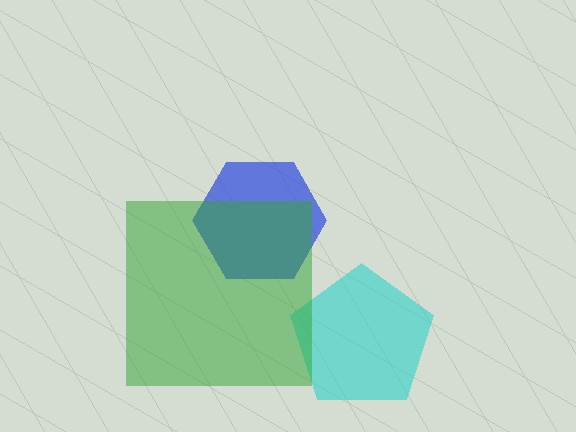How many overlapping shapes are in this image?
There are 3 overlapping shapes in the image.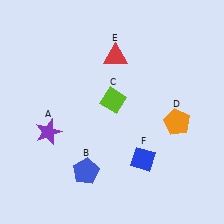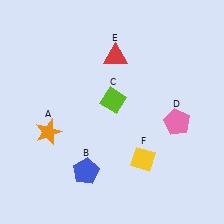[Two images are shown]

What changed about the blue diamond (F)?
In Image 1, F is blue. In Image 2, it changed to yellow.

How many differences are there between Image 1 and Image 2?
There are 3 differences between the two images.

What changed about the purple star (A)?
In Image 1, A is purple. In Image 2, it changed to orange.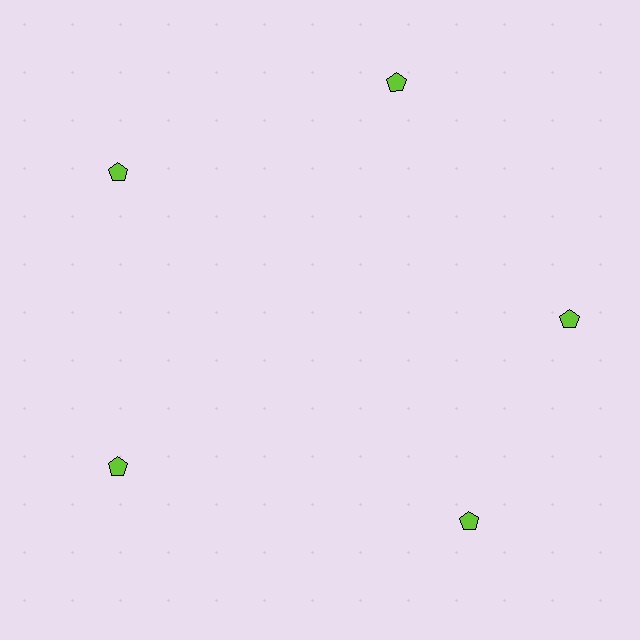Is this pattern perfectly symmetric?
No. The 5 lime pentagons are arranged in a ring, but one element near the 5 o'clock position is rotated out of alignment along the ring, breaking the 5-fold rotational symmetry.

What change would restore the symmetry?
The symmetry would be restored by rotating it back into even spacing with its neighbors so that all 5 pentagons sit at equal angles and equal distance from the center.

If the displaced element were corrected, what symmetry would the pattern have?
It would have 5-fold rotational symmetry — the pattern would map onto itself every 72 degrees.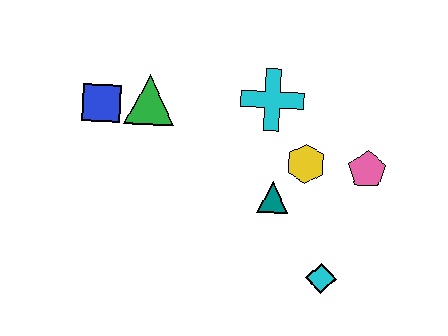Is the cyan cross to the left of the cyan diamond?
Yes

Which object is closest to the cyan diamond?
The teal triangle is closest to the cyan diamond.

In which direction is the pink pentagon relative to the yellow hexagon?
The pink pentagon is to the right of the yellow hexagon.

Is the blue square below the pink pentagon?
No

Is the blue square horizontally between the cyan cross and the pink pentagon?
No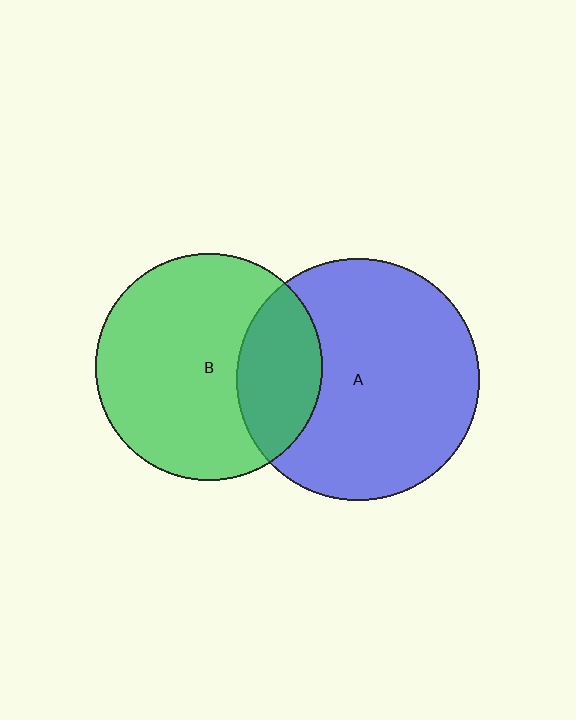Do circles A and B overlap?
Yes.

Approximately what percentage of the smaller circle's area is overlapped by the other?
Approximately 25%.